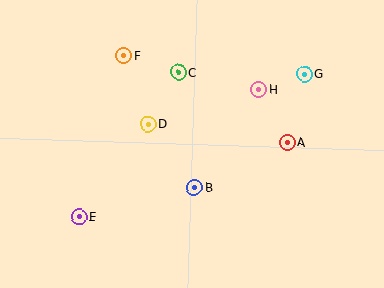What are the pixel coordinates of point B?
Point B is at (194, 187).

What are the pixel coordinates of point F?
Point F is at (123, 56).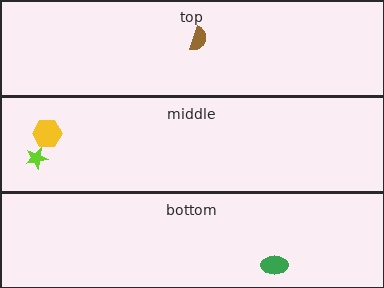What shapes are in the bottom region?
The green ellipse.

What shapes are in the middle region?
The lime star, the yellow hexagon.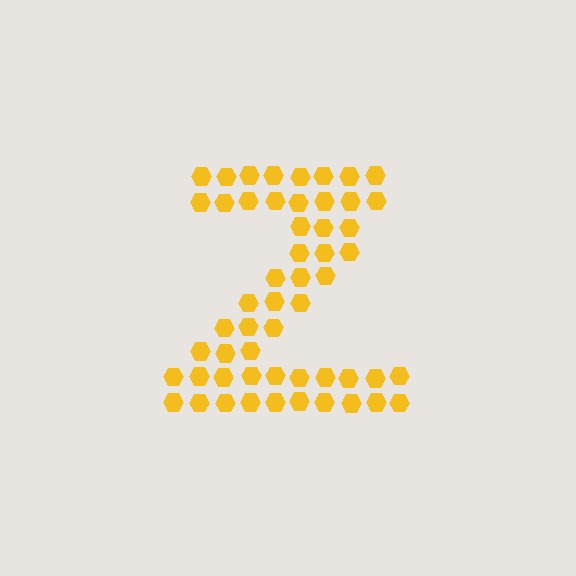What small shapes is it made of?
It is made of small hexagons.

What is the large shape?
The large shape is the letter Z.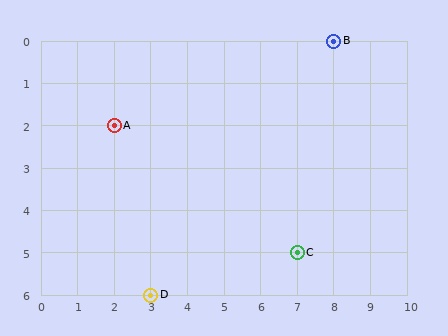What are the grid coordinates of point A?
Point A is at grid coordinates (2, 2).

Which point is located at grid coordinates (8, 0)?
Point B is at (8, 0).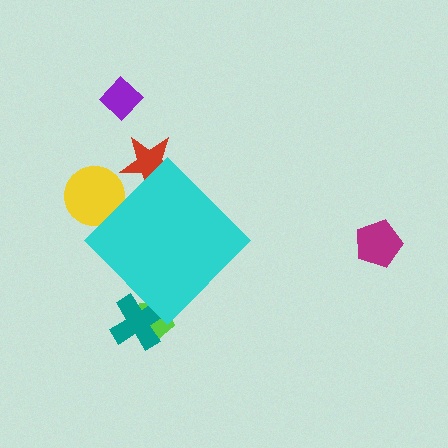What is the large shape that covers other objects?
A cyan diamond.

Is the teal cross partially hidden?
Yes, the teal cross is partially hidden behind the cyan diamond.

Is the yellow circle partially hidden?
Yes, the yellow circle is partially hidden behind the cyan diamond.